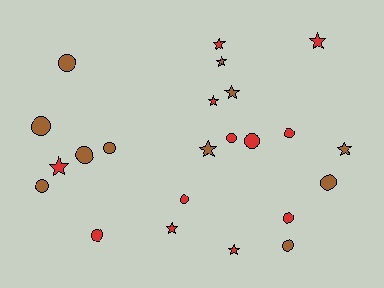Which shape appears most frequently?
Circle, with 13 objects.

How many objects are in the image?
There are 23 objects.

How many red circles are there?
There are 6 red circles.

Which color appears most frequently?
Red, with 12 objects.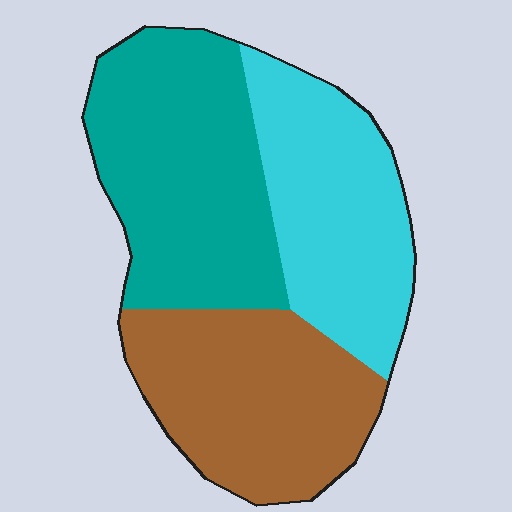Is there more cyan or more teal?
Teal.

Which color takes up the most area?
Teal, at roughly 35%.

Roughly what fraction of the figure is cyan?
Cyan covers 30% of the figure.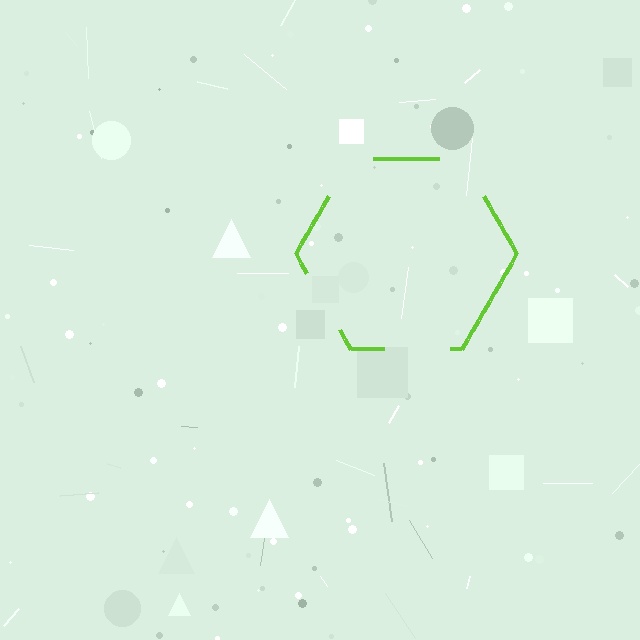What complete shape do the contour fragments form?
The contour fragments form a hexagon.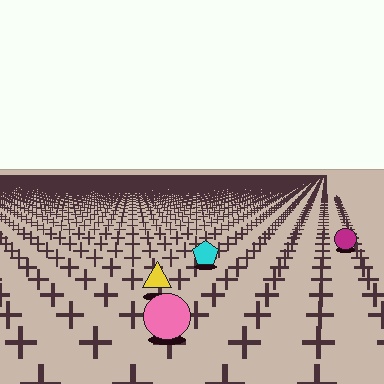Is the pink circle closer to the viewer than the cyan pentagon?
Yes. The pink circle is closer — you can tell from the texture gradient: the ground texture is coarser near it.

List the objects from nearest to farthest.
From nearest to farthest: the pink circle, the yellow triangle, the cyan pentagon, the magenta circle.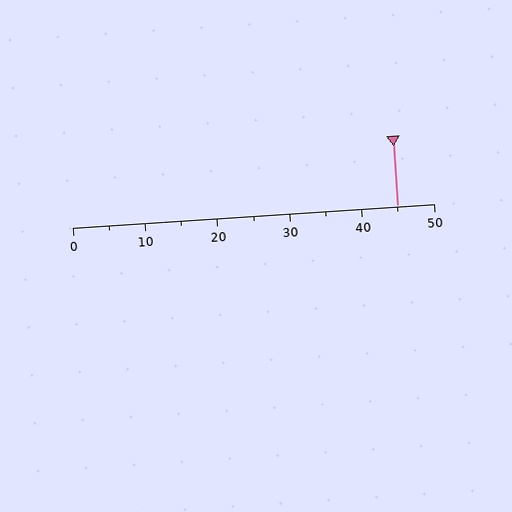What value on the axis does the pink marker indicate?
The marker indicates approximately 45.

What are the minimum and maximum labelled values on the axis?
The axis runs from 0 to 50.